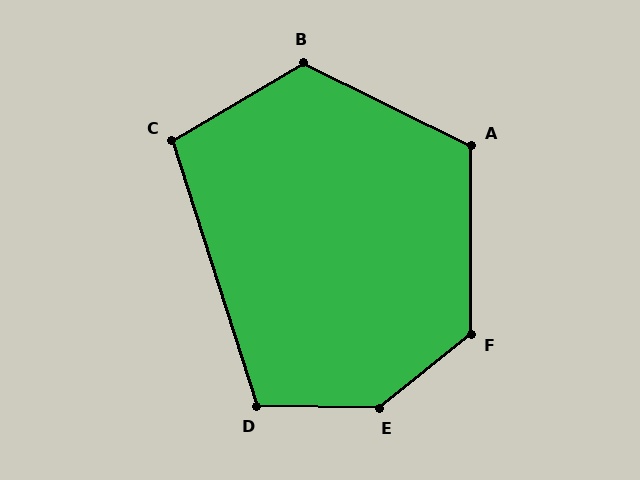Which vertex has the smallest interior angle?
C, at approximately 103 degrees.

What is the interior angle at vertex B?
Approximately 123 degrees (obtuse).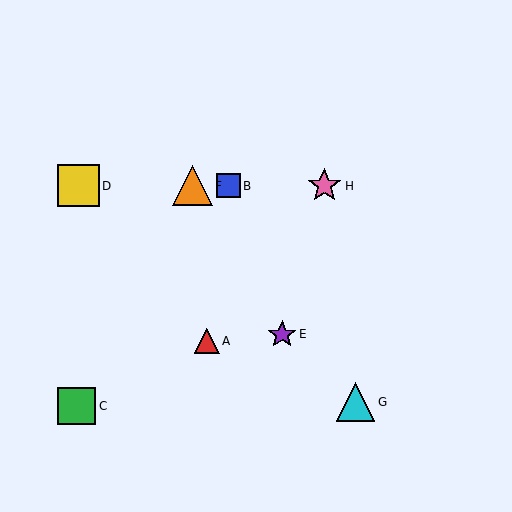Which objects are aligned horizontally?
Objects B, D, F, H are aligned horizontally.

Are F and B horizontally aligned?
Yes, both are at y≈186.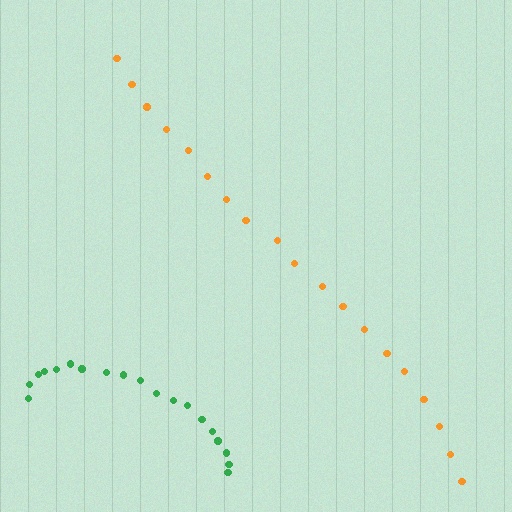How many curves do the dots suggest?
There are 2 distinct paths.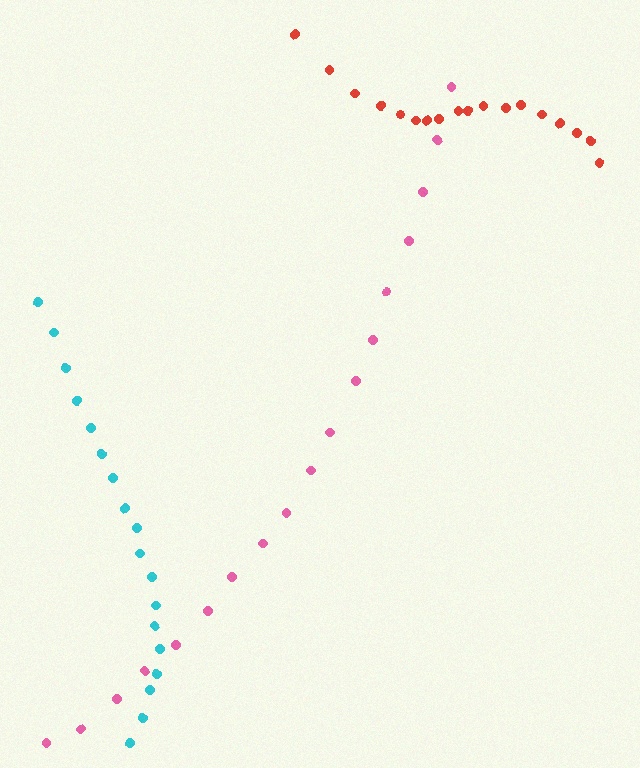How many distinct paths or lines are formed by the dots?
There are 3 distinct paths.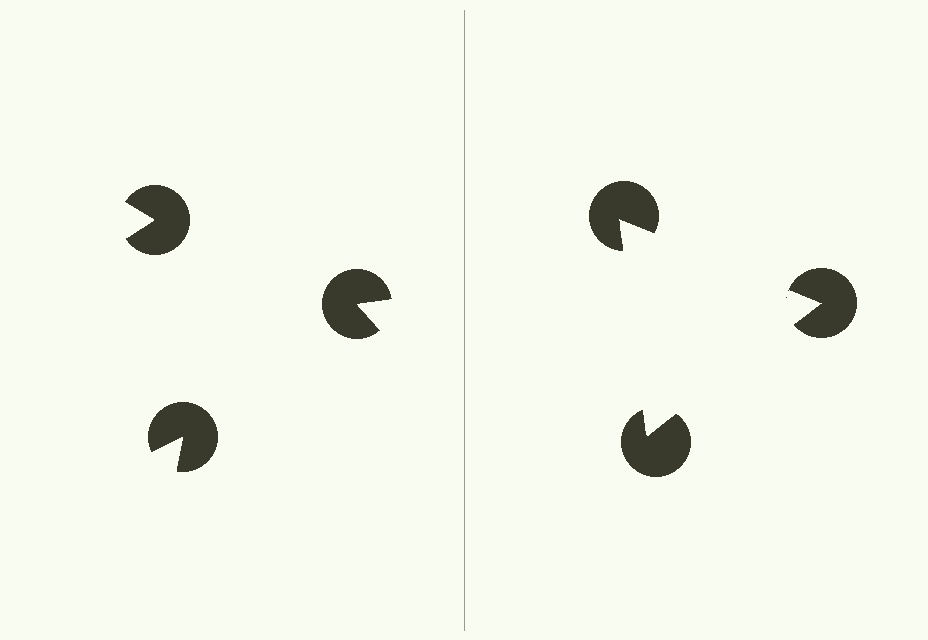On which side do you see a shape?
An illusory triangle appears on the right side. On the left side the wedge cuts are rotated, so no coherent shape forms.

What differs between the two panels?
The pac-man discs are positioned identically on both sides; only the wedge orientations differ. On the right they align to a triangle; on the left they are misaligned.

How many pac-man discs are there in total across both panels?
6 — 3 on each side.